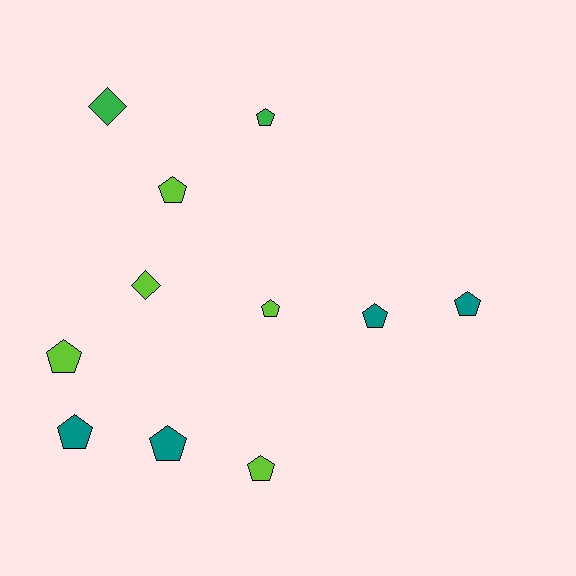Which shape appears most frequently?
Pentagon, with 9 objects.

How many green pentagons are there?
There is 1 green pentagon.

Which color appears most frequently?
Lime, with 5 objects.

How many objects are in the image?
There are 11 objects.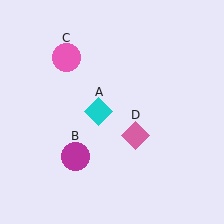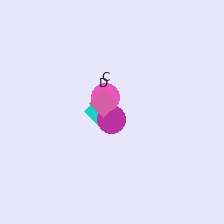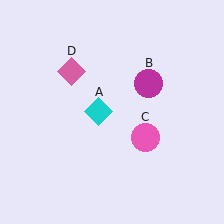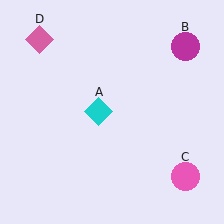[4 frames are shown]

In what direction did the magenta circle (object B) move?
The magenta circle (object B) moved up and to the right.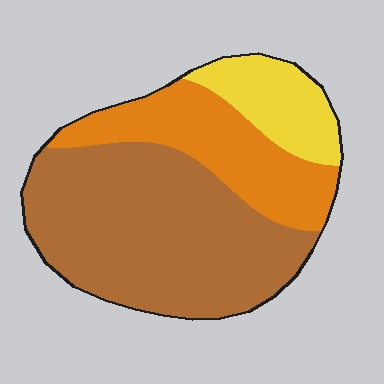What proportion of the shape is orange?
Orange takes up about one quarter (1/4) of the shape.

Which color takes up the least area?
Yellow, at roughly 15%.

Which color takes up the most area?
Brown, at roughly 60%.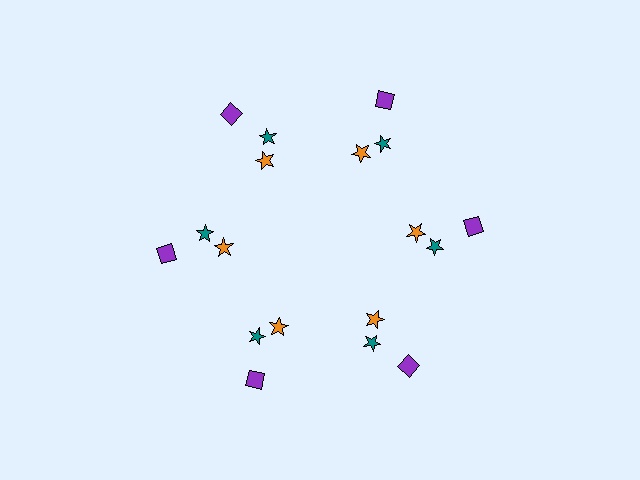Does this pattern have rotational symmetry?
Yes, this pattern has 6-fold rotational symmetry. It looks the same after rotating 60 degrees around the center.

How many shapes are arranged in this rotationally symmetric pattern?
There are 18 shapes, arranged in 6 groups of 3.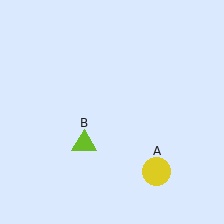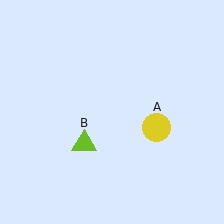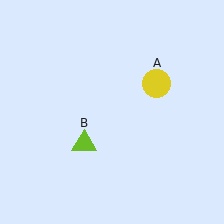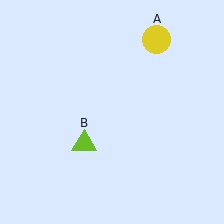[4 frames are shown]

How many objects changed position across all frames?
1 object changed position: yellow circle (object A).